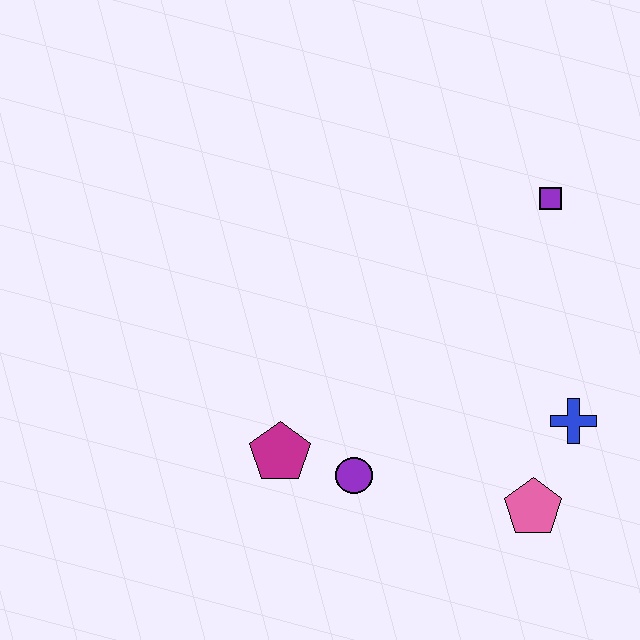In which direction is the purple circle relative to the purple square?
The purple circle is below the purple square.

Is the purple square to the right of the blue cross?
No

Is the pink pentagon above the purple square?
No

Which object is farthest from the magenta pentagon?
The purple square is farthest from the magenta pentagon.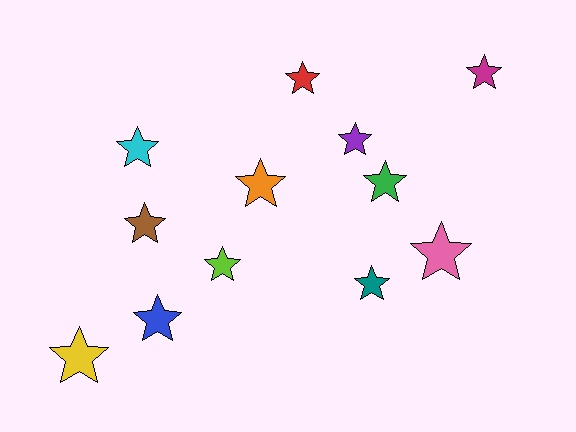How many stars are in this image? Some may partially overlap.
There are 12 stars.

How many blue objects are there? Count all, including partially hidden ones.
There is 1 blue object.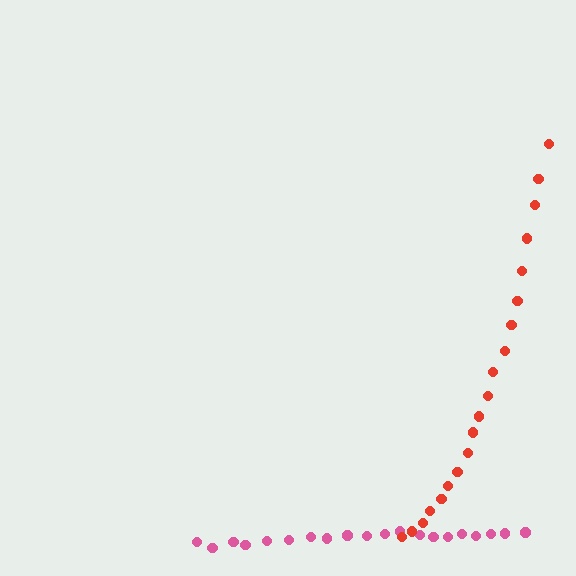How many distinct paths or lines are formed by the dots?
There are 2 distinct paths.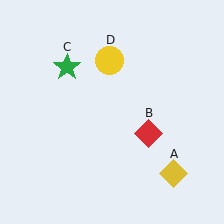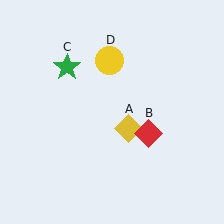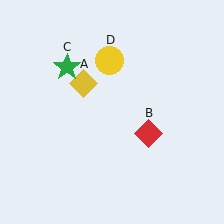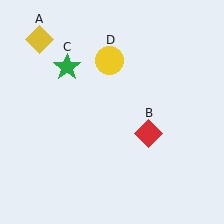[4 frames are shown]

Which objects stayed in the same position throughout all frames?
Red diamond (object B) and green star (object C) and yellow circle (object D) remained stationary.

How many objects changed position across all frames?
1 object changed position: yellow diamond (object A).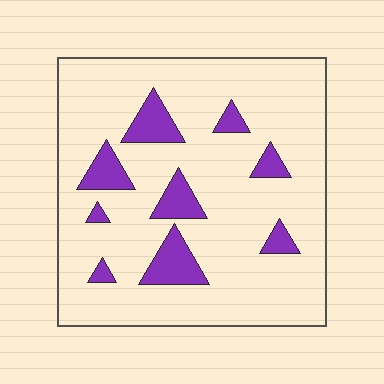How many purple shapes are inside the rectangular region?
9.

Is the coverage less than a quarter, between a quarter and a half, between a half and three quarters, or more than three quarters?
Less than a quarter.